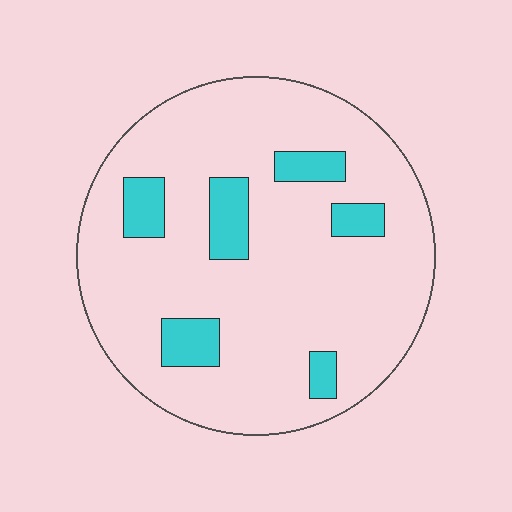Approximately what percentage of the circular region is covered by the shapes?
Approximately 15%.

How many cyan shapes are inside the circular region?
6.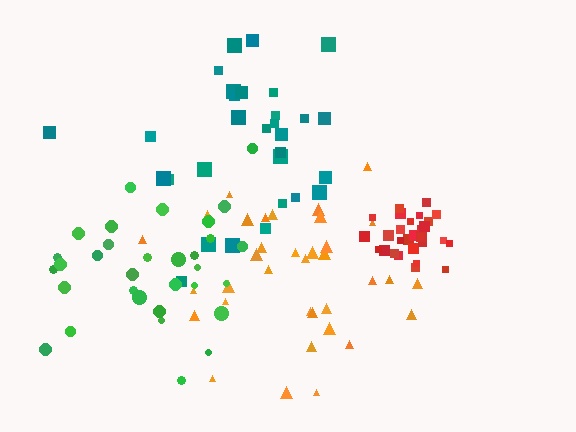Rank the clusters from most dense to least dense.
red, teal, orange, green.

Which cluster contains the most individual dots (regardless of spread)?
Orange (35).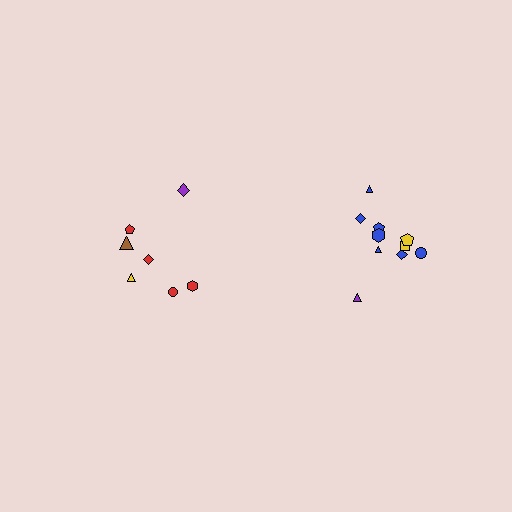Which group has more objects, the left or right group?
The right group.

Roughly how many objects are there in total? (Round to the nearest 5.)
Roughly 15 objects in total.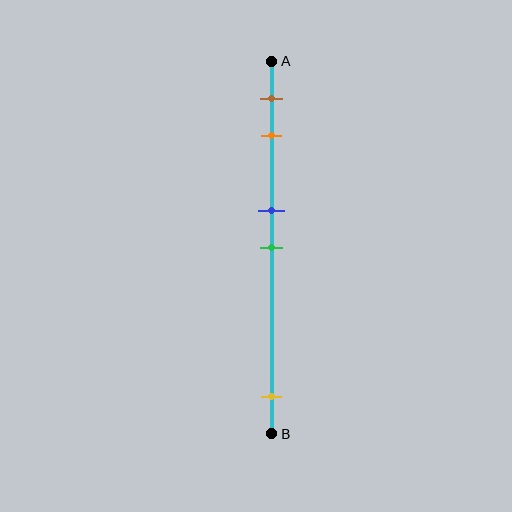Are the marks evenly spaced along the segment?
No, the marks are not evenly spaced.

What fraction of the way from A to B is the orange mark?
The orange mark is approximately 20% (0.2) of the way from A to B.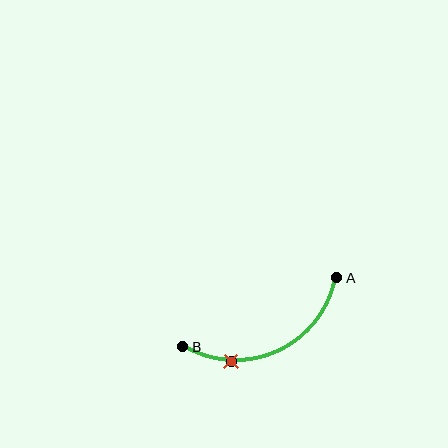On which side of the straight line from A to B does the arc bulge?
The arc bulges below the straight line connecting A and B.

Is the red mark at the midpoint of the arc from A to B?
No. The red mark lies on the arc but is closer to endpoint B. The arc midpoint would be at the point on the curve equidistant along the arc from both A and B.